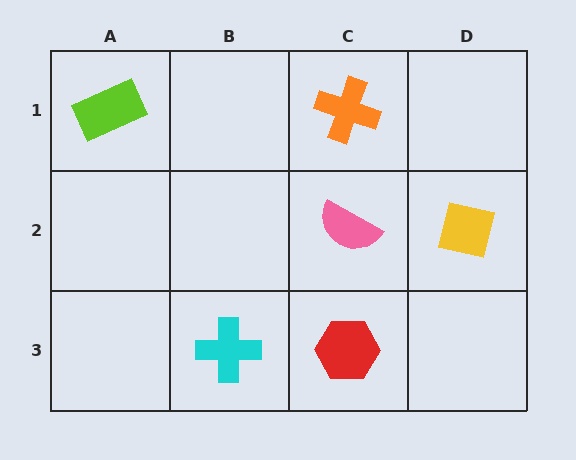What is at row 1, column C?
An orange cross.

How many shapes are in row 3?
2 shapes.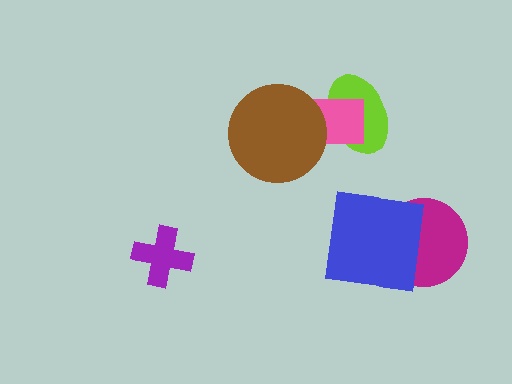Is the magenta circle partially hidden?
Yes, it is partially covered by another shape.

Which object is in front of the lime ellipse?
The pink rectangle is in front of the lime ellipse.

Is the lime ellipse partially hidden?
Yes, it is partially covered by another shape.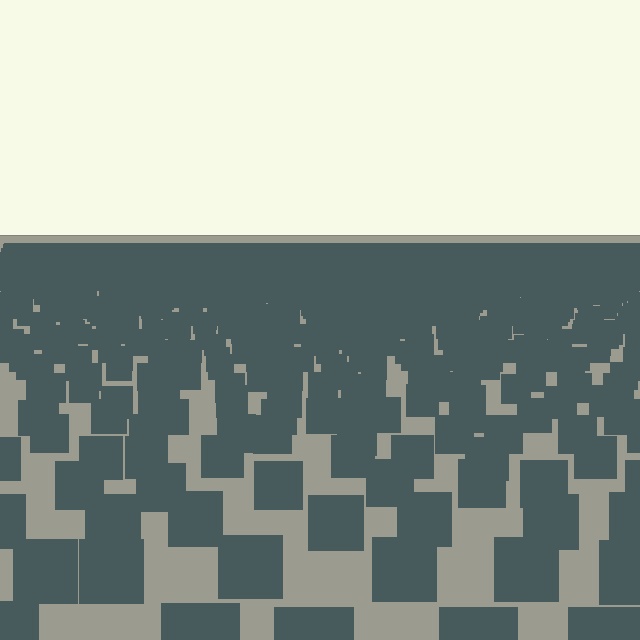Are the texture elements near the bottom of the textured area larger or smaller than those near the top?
Larger. Near the bottom, elements are closer to the viewer and appear at a bigger on-screen size.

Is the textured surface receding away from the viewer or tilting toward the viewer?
The surface is receding away from the viewer. Texture elements get smaller and denser toward the top.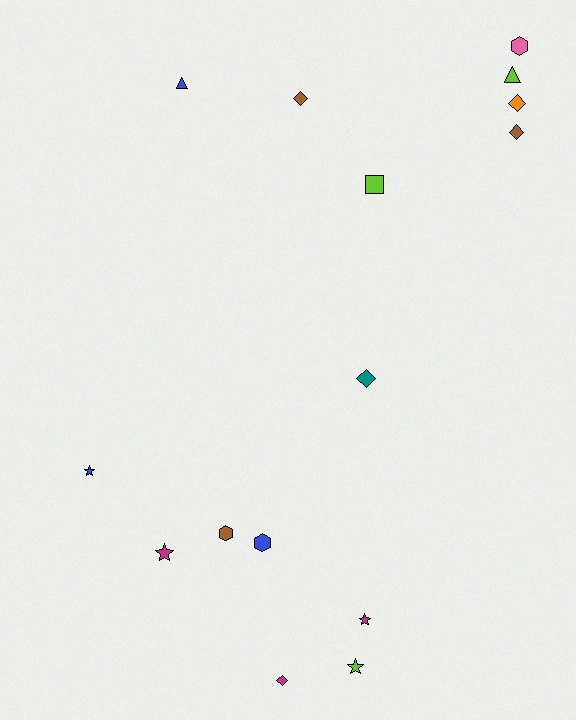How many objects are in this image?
There are 15 objects.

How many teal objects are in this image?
There is 1 teal object.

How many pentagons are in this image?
There are no pentagons.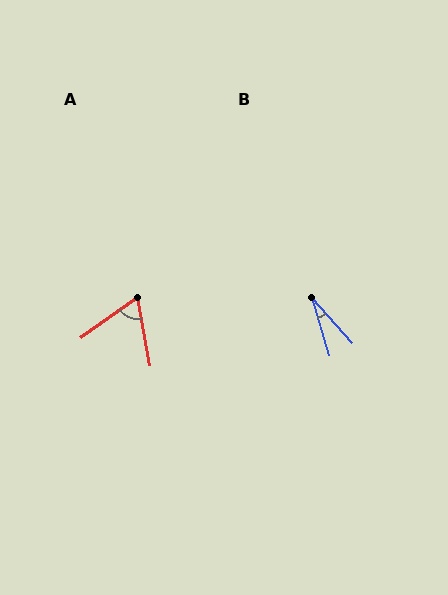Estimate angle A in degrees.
Approximately 66 degrees.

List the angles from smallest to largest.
B (25°), A (66°).